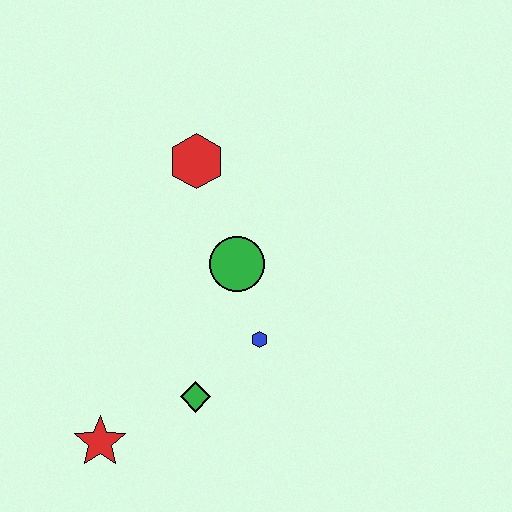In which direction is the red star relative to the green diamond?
The red star is to the left of the green diamond.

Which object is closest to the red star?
The green diamond is closest to the red star.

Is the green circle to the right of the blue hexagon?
No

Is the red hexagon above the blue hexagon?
Yes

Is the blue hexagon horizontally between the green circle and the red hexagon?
No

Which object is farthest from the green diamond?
The red hexagon is farthest from the green diamond.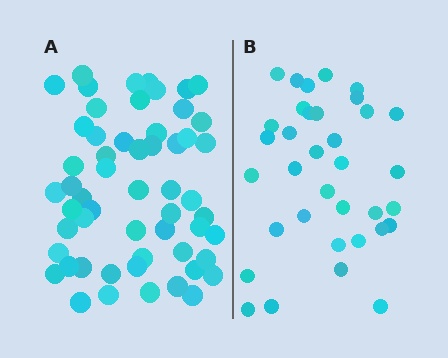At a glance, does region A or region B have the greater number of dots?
Region A (the left region) has more dots.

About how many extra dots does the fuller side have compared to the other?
Region A has approximately 20 more dots than region B.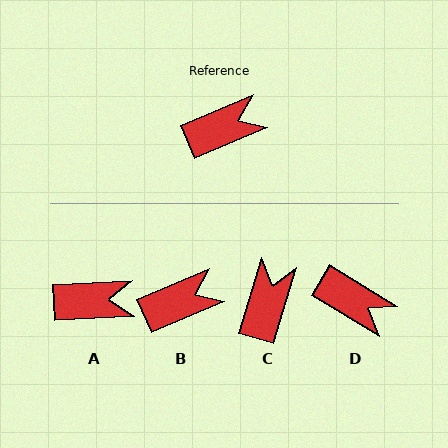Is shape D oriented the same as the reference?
No, it is off by about 55 degrees.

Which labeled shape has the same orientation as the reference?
B.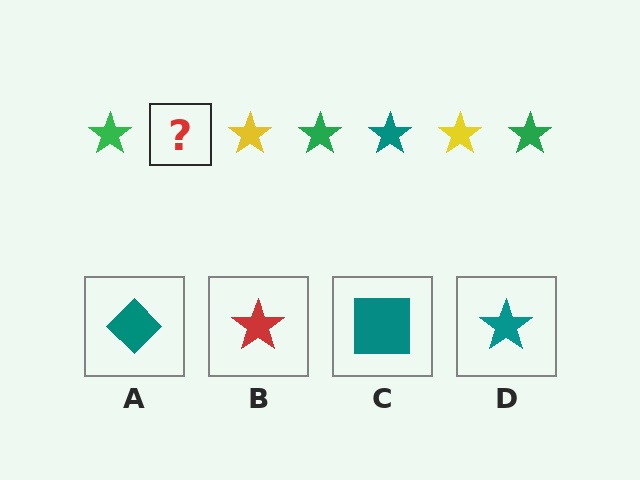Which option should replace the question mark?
Option D.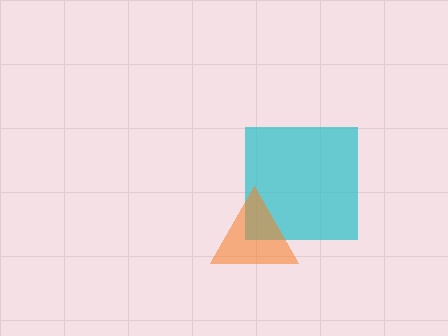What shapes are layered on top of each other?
The layered shapes are: a cyan square, an orange triangle.